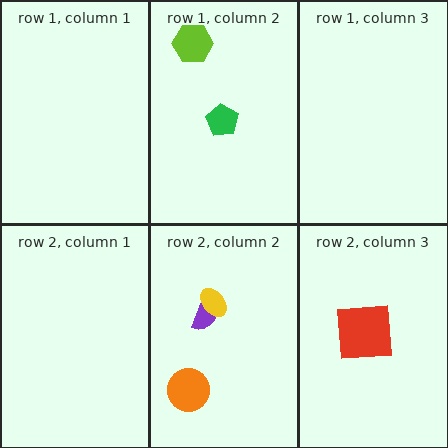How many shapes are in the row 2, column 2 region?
3.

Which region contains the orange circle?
The row 2, column 2 region.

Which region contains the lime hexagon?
The row 1, column 2 region.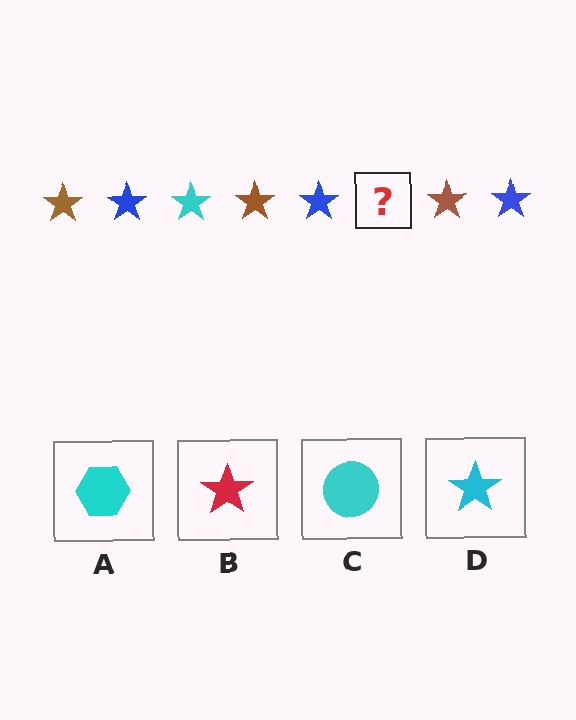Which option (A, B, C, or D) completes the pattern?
D.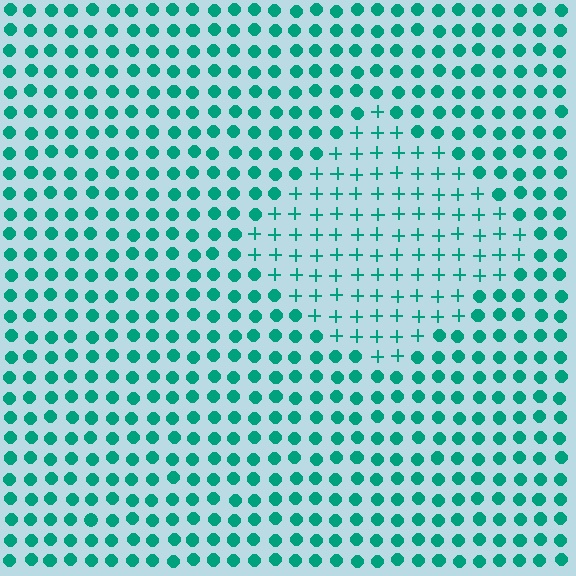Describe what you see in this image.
The image is filled with small teal elements arranged in a uniform grid. A diamond-shaped region contains plus signs, while the surrounding area contains circles. The boundary is defined purely by the change in element shape.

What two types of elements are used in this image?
The image uses plus signs inside the diamond region and circles outside it.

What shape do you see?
I see a diamond.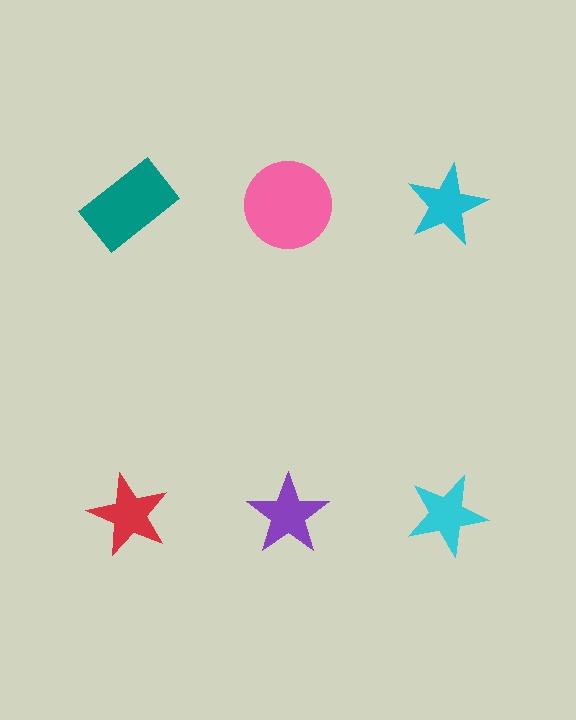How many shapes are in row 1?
3 shapes.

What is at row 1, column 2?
A pink circle.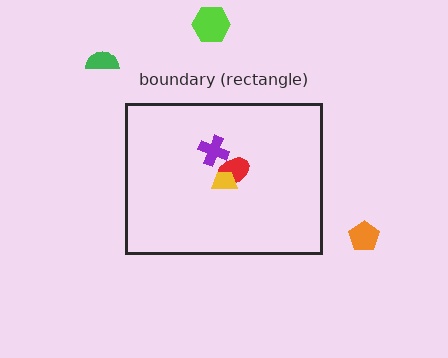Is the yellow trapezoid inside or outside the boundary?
Inside.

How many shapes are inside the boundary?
3 inside, 3 outside.